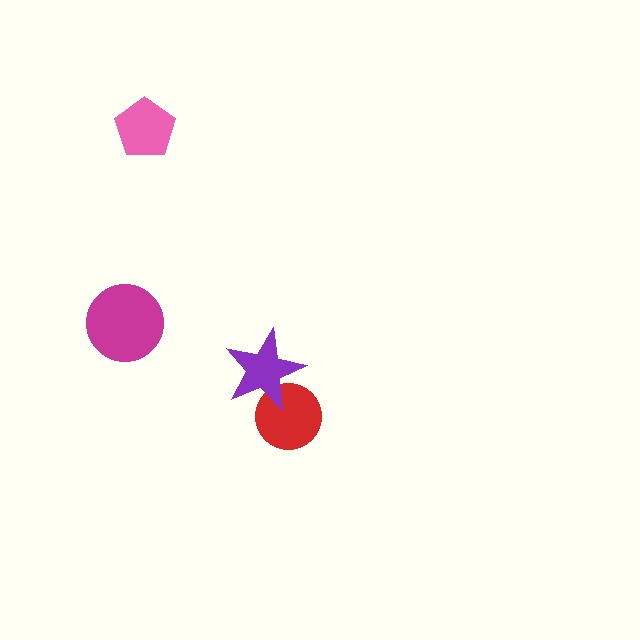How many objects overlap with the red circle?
1 object overlaps with the red circle.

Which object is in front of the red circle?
The purple star is in front of the red circle.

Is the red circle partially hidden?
Yes, it is partially covered by another shape.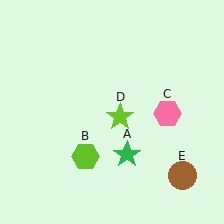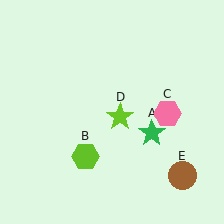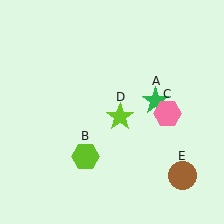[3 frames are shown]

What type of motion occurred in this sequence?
The green star (object A) rotated counterclockwise around the center of the scene.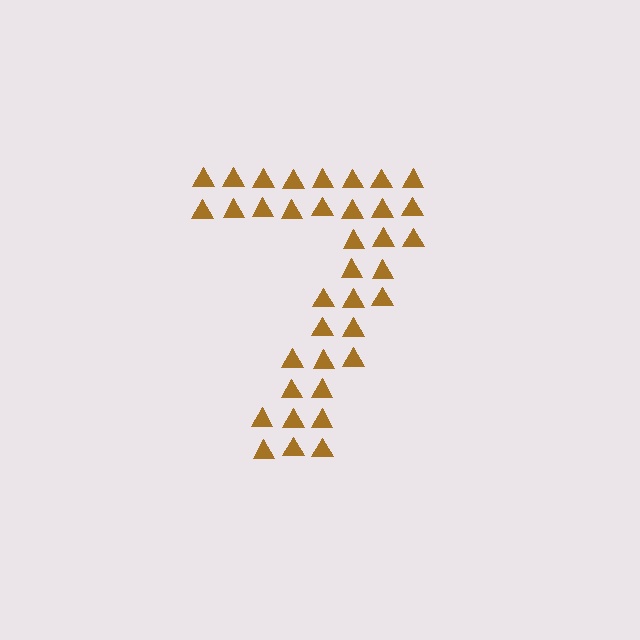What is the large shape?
The large shape is the digit 7.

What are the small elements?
The small elements are triangles.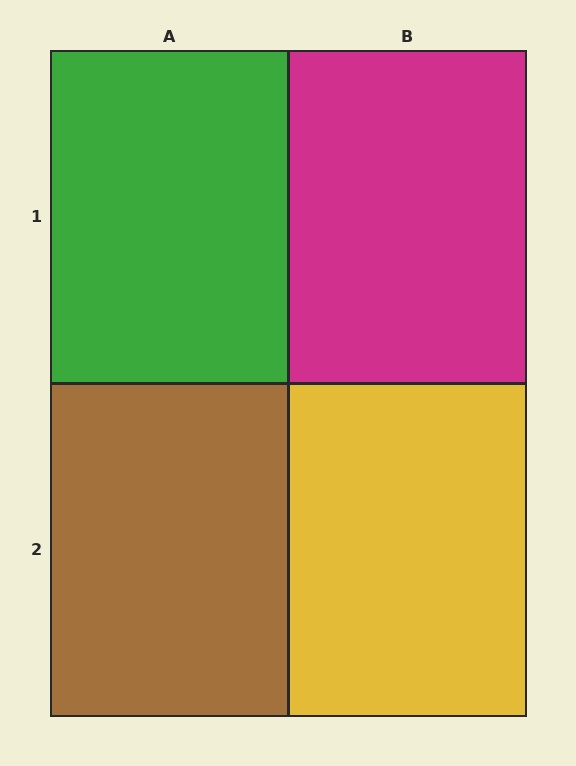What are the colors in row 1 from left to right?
Green, magenta.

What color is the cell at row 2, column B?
Yellow.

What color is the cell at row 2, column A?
Brown.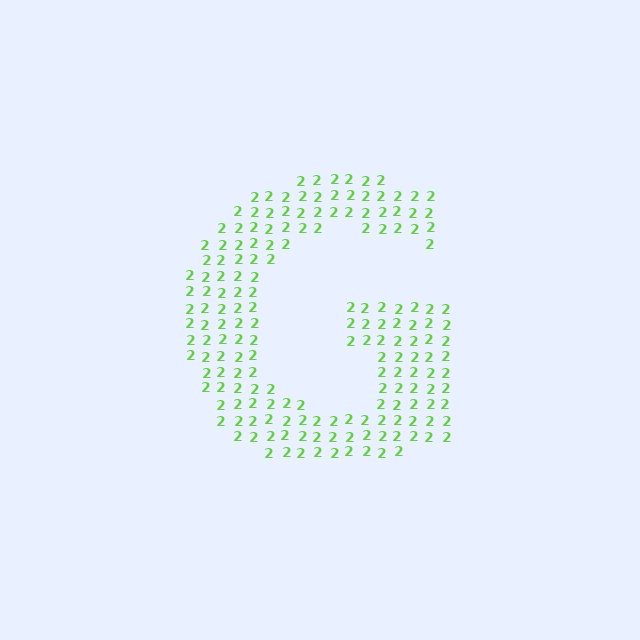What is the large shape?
The large shape is the letter G.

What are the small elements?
The small elements are digit 2's.